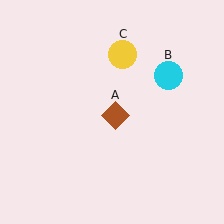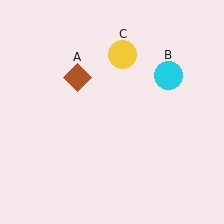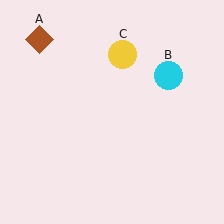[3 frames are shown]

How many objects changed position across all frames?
1 object changed position: brown diamond (object A).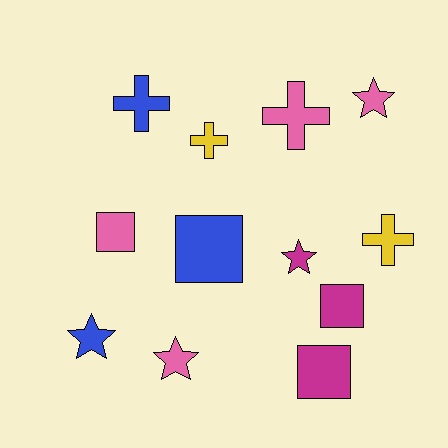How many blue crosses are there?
There is 1 blue cross.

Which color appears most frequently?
Pink, with 4 objects.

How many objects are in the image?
There are 12 objects.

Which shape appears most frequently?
Cross, with 4 objects.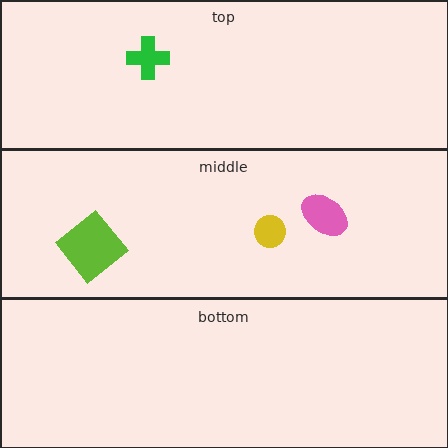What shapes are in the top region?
The green cross.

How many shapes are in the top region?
1.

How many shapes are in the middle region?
3.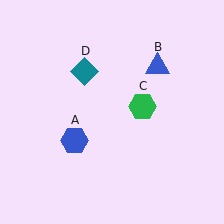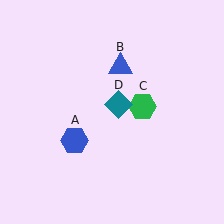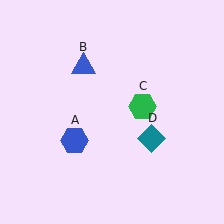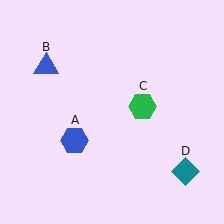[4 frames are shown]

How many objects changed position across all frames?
2 objects changed position: blue triangle (object B), teal diamond (object D).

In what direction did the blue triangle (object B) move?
The blue triangle (object B) moved left.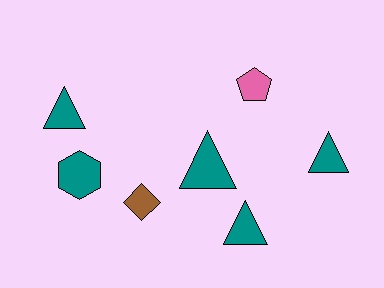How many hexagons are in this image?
There is 1 hexagon.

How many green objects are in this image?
There are no green objects.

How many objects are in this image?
There are 7 objects.